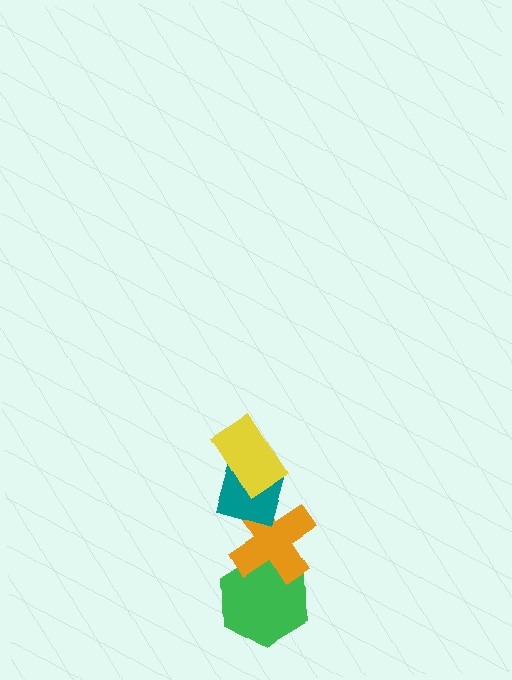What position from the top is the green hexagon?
The green hexagon is 4th from the top.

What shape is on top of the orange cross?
The teal diamond is on top of the orange cross.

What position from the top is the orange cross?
The orange cross is 3rd from the top.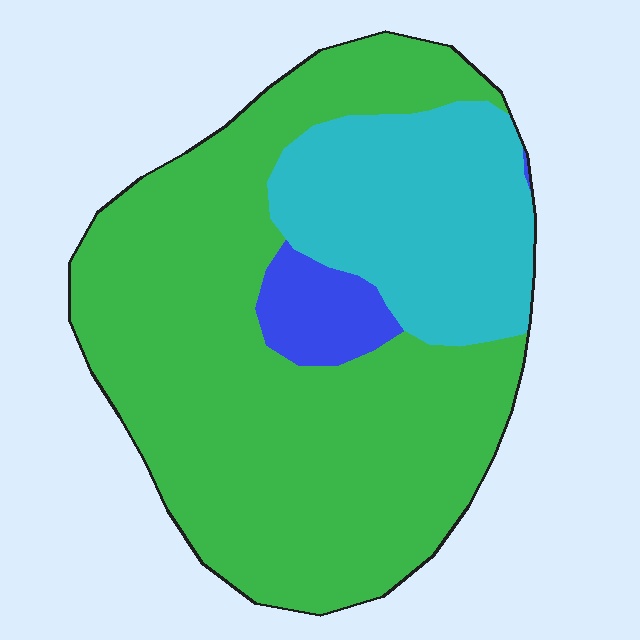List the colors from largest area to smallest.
From largest to smallest: green, cyan, blue.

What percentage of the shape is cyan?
Cyan takes up between a quarter and a half of the shape.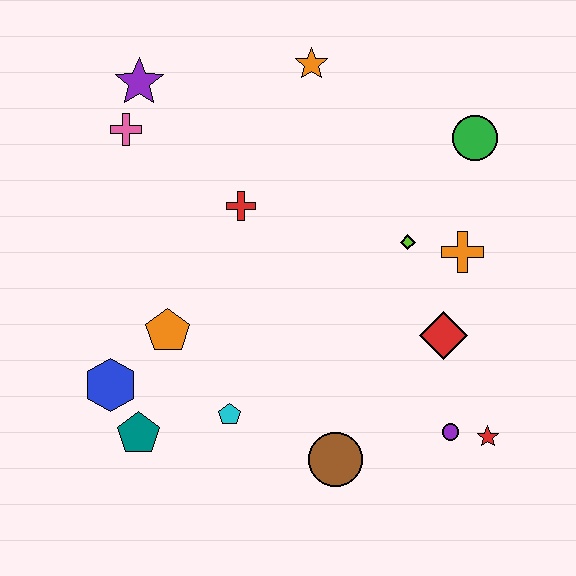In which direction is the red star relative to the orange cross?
The red star is below the orange cross.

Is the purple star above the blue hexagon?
Yes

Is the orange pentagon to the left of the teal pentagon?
No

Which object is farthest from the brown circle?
The purple star is farthest from the brown circle.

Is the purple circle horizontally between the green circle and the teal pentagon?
Yes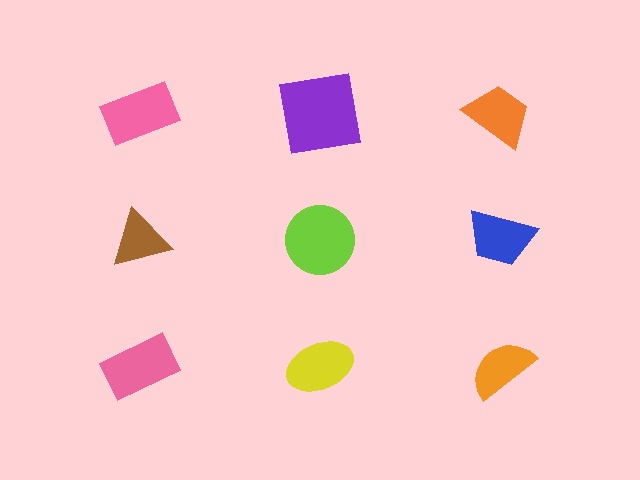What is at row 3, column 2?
A yellow ellipse.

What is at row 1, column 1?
A pink rectangle.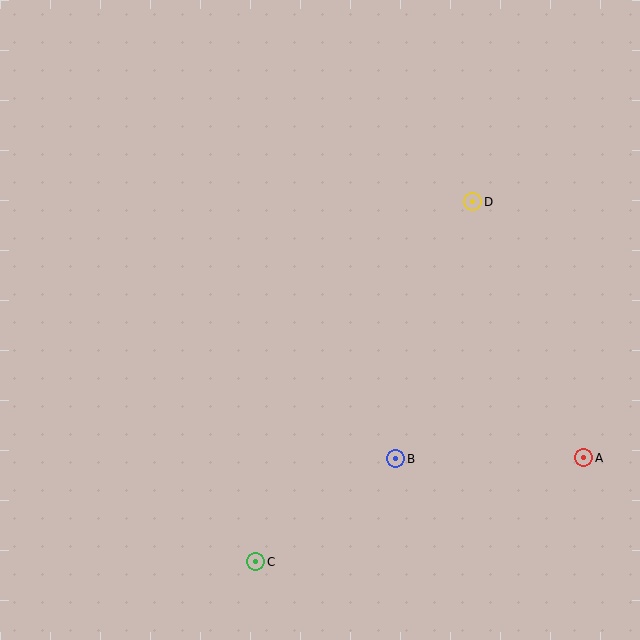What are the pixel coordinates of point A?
Point A is at (584, 458).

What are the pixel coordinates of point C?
Point C is at (256, 562).